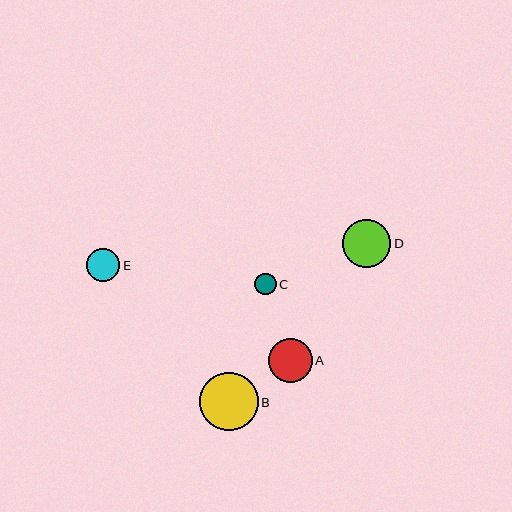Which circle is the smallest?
Circle C is the smallest with a size of approximately 22 pixels.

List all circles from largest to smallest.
From largest to smallest: B, D, A, E, C.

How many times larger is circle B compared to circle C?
Circle B is approximately 2.7 times the size of circle C.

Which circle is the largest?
Circle B is the largest with a size of approximately 59 pixels.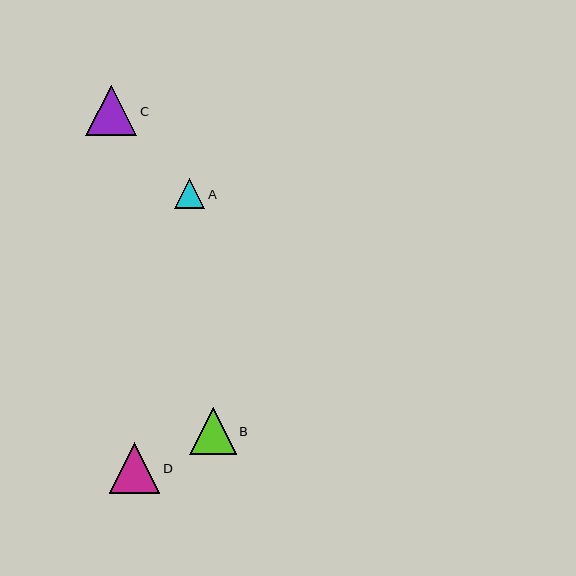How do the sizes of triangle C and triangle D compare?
Triangle C and triangle D are approximately the same size.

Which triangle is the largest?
Triangle C is the largest with a size of approximately 51 pixels.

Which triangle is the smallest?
Triangle A is the smallest with a size of approximately 30 pixels.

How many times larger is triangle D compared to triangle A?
Triangle D is approximately 1.7 times the size of triangle A.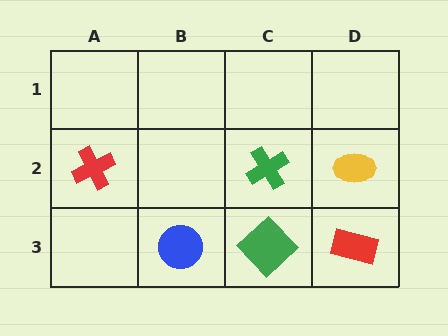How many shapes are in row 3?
3 shapes.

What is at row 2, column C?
A green cross.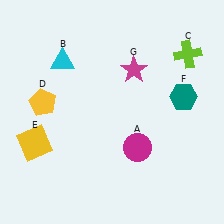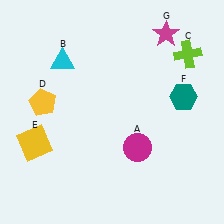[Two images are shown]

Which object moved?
The magenta star (G) moved up.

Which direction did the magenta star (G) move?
The magenta star (G) moved up.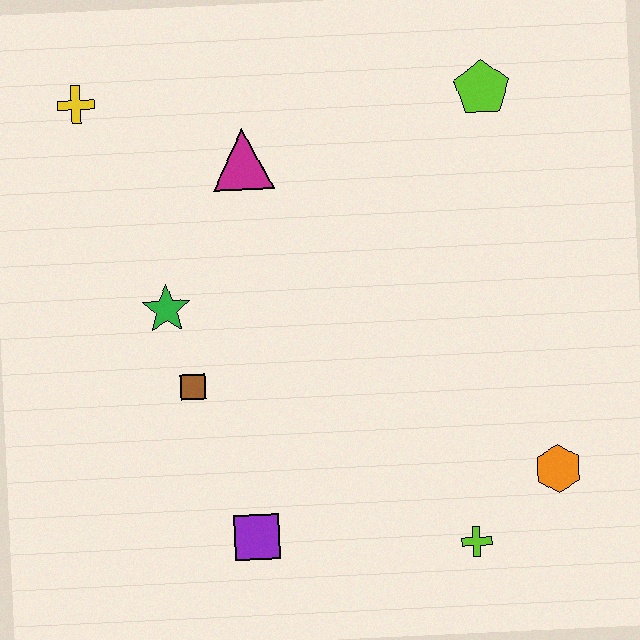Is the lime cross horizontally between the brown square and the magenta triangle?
No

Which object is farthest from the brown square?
The lime pentagon is farthest from the brown square.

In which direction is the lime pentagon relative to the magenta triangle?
The lime pentagon is to the right of the magenta triangle.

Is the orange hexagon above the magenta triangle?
No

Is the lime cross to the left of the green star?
No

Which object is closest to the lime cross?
The orange hexagon is closest to the lime cross.